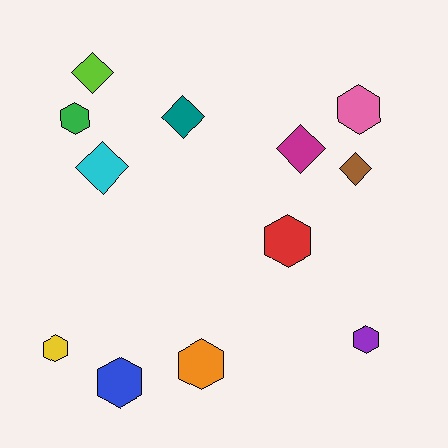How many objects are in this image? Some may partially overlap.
There are 12 objects.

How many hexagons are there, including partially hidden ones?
There are 7 hexagons.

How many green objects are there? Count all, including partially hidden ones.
There is 1 green object.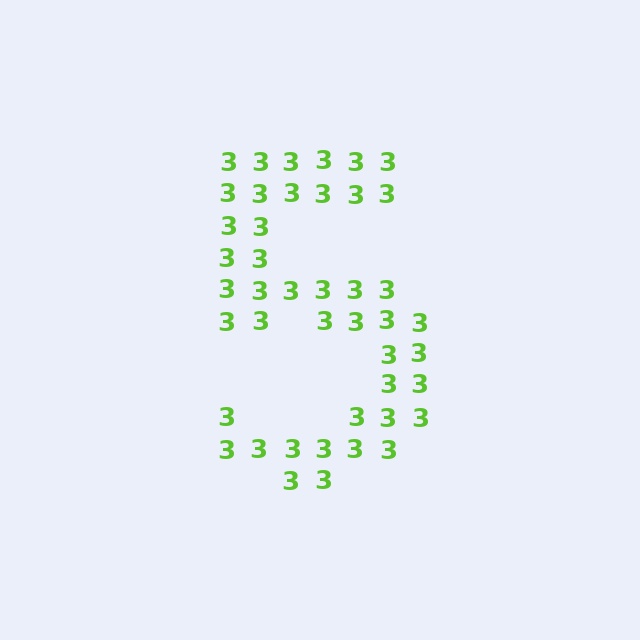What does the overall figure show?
The overall figure shows the digit 5.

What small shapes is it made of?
It is made of small digit 3's.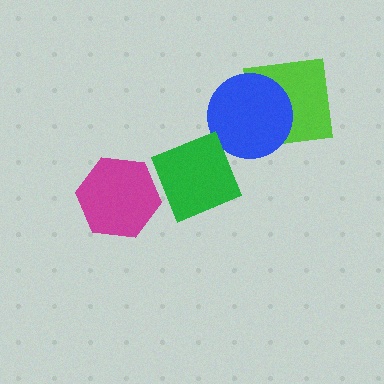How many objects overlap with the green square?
0 objects overlap with the green square.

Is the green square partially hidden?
No, no other shape covers it.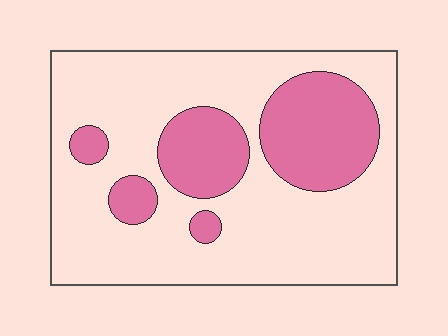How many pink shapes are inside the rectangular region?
5.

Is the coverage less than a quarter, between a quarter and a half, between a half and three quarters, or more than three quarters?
Between a quarter and a half.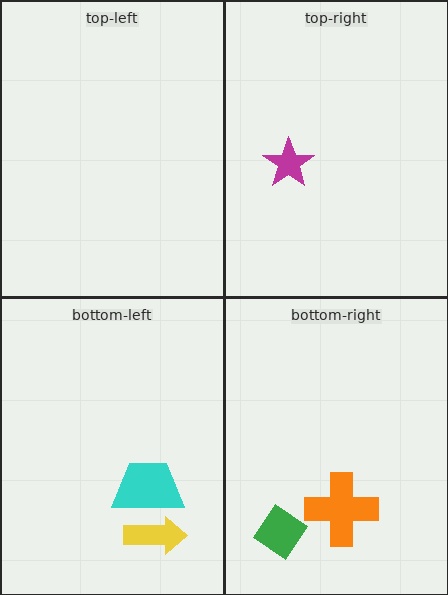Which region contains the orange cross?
The bottom-right region.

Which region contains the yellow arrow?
The bottom-left region.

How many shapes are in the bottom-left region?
2.